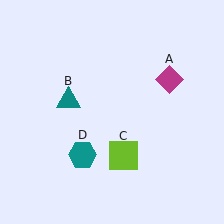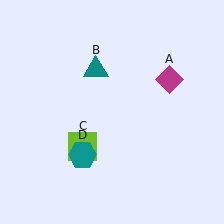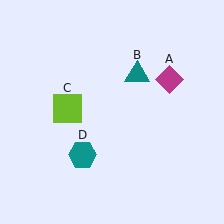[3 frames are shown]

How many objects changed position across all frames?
2 objects changed position: teal triangle (object B), lime square (object C).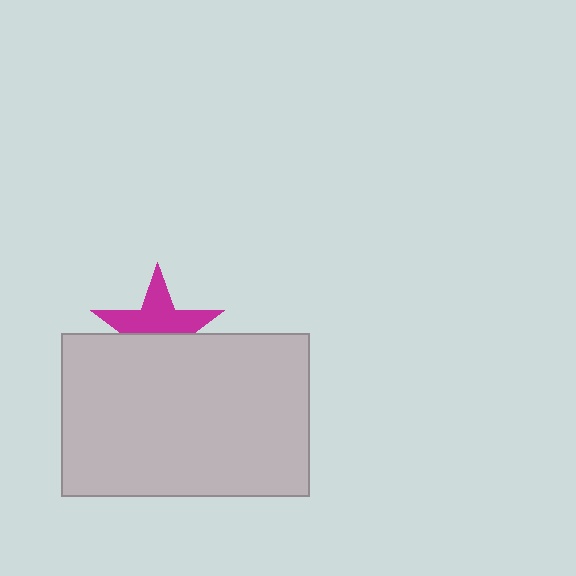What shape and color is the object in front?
The object in front is a light gray rectangle.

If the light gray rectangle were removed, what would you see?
You would see the complete magenta star.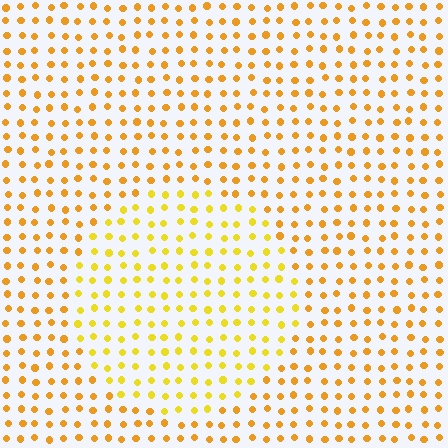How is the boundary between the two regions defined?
The boundary is defined purely by a slight shift in hue (about 20 degrees). Spacing, size, and orientation are identical on both sides.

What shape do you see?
I see a circle.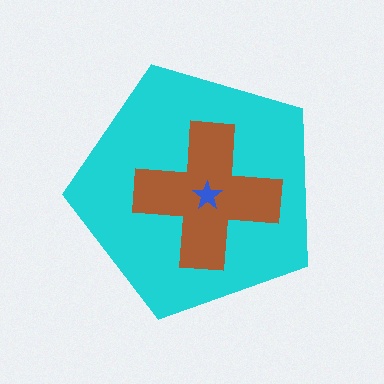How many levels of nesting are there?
3.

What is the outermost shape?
The cyan pentagon.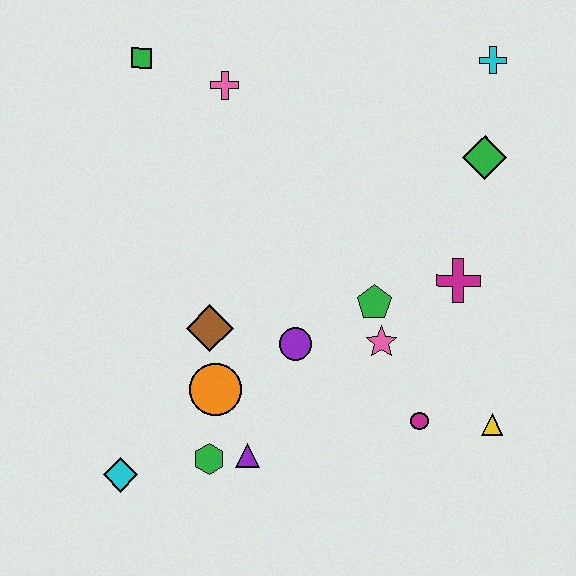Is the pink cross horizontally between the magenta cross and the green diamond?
No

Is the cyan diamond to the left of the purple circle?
Yes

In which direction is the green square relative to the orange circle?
The green square is above the orange circle.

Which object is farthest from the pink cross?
The yellow triangle is farthest from the pink cross.